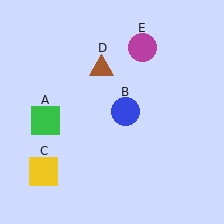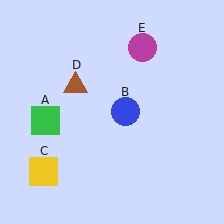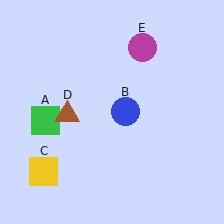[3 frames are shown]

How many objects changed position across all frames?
1 object changed position: brown triangle (object D).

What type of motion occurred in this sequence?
The brown triangle (object D) rotated counterclockwise around the center of the scene.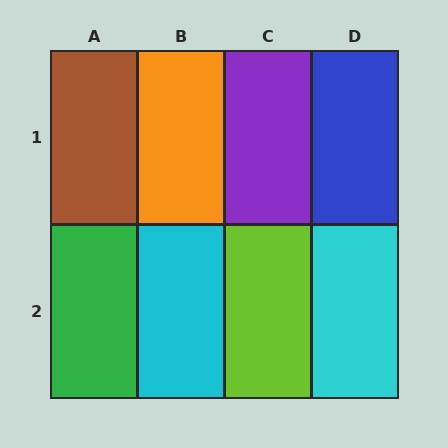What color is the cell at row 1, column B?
Orange.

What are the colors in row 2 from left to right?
Green, cyan, lime, cyan.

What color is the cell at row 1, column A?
Brown.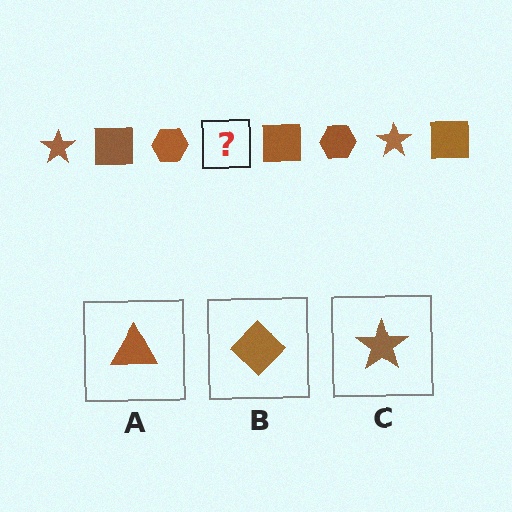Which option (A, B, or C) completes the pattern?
C.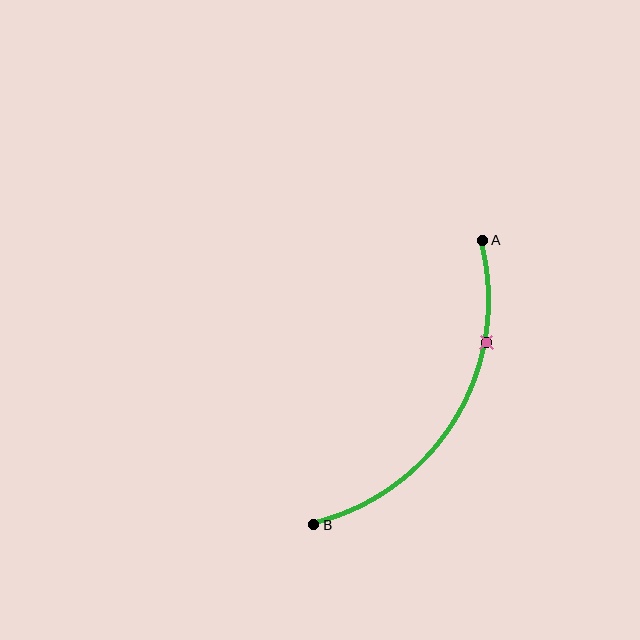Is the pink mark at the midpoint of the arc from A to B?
No. The pink mark lies on the arc but is closer to endpoint A. The arc midpoint would be at the point on the curve equidistant along the arc from both A and B.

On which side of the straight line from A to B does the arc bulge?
The arc bulges to the right of the straight line connecting A and B.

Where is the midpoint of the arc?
The arc midpoint is the point on the curve farthest from the straight line joining A and B. It sits to the right of that line.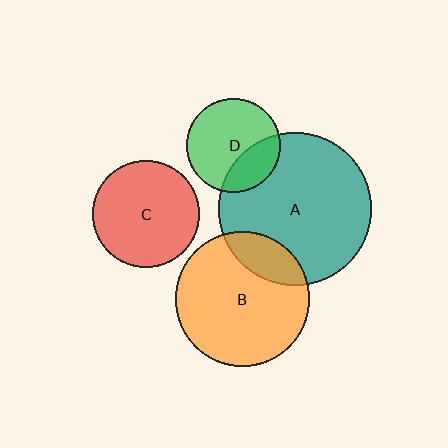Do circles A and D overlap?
Yes.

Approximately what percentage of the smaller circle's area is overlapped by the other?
Approximately 30%.